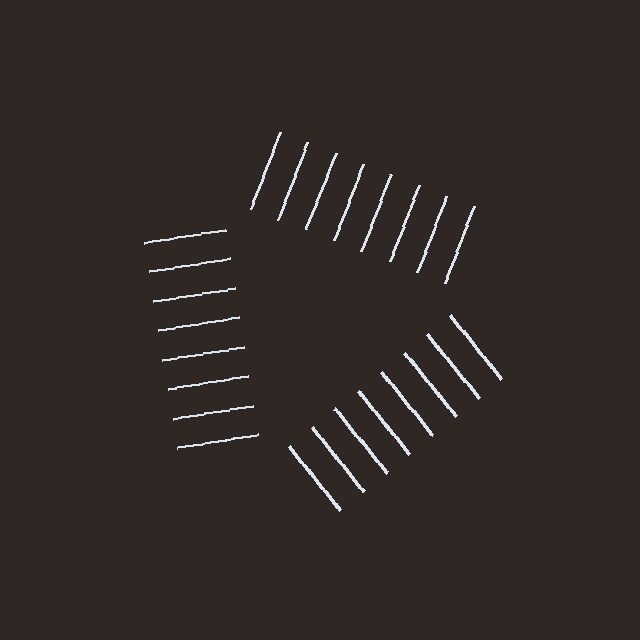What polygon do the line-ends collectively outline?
An illusory triangle — the line segments terminate on its edges but no continuous stroke is drawn.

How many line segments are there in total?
24 — 8 along each of the 3 edges.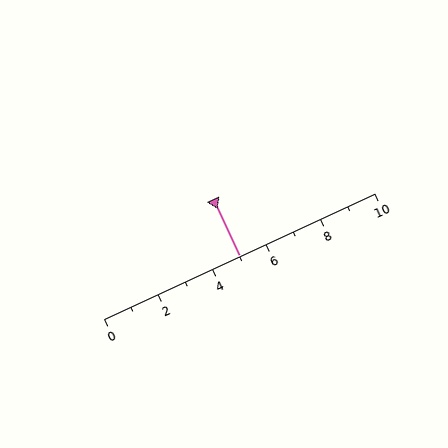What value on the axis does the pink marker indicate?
The marker indicates approximately 5.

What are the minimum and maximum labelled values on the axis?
The axis runs from 0 to 10.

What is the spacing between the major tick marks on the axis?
The major ticks are spaced 2 apart.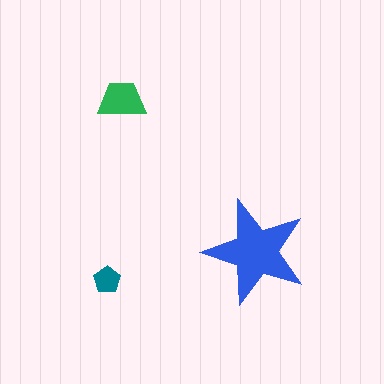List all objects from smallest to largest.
The teal pentagon, the green trapezoid, the blue star.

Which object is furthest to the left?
The teal pentagon is leftmost.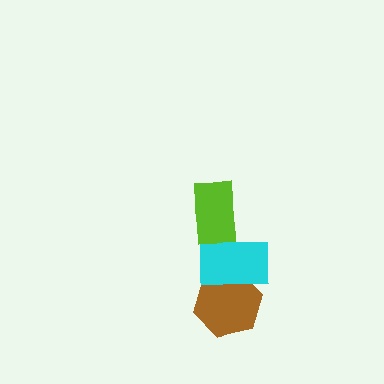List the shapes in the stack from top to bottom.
From top to bottom: the lime rectangle, the cyan rectangle, the brown hexagon.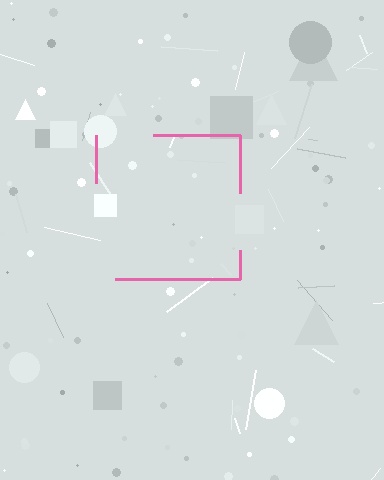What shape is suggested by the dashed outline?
The dashed outline suggests a square.